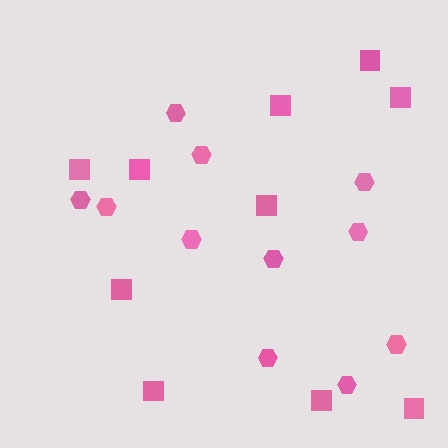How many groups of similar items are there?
There are 2 groups: one group of hexagons (11) and one group of squares (10).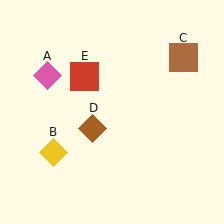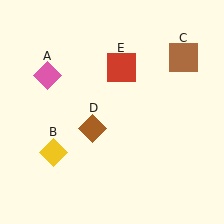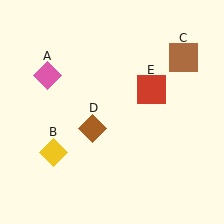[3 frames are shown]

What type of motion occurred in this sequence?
The red square (object E) rotated clockwise around the center of the scene.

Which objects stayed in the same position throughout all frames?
Pink diamond (object A) and yellow diamond (object B) and brown square (object C) and brown diamond (object D) remained stationary.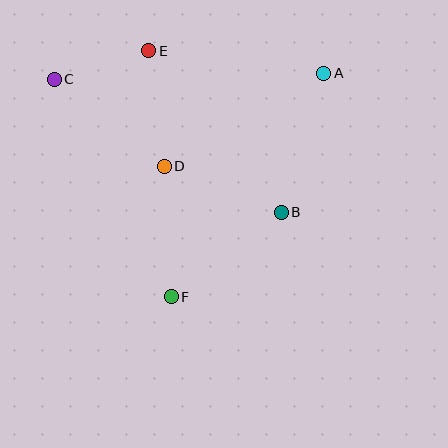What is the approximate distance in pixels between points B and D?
The distance between B and D is approximately 126 pixels.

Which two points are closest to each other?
Points C and E are closest to each other.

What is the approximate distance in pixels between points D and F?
The distance between D and F is approximately 131 pixels.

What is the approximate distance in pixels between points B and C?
The distance between B and C is approximately 263 pixels.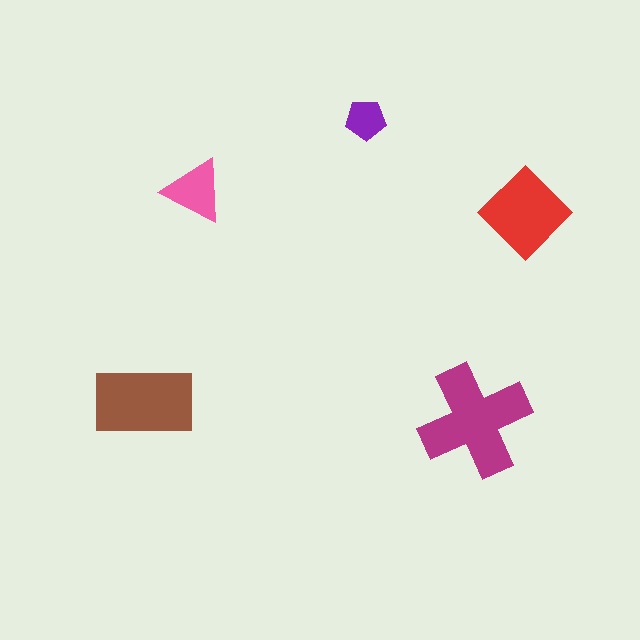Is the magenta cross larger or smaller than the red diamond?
Larger.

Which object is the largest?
The magenta cross.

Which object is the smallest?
The purple pentagon.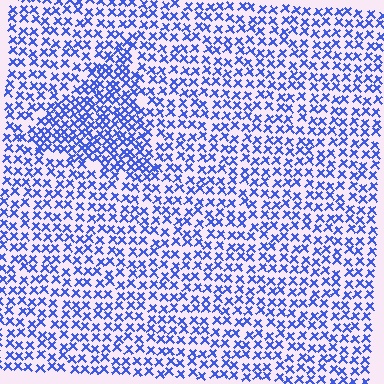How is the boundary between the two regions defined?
The boundary is defined by a change in element density (approximately 1.7x ratio). All elements are the same color, size, and shape.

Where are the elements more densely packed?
The elements are more densely packed inside the triangle boundary.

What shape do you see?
I see a triangle.